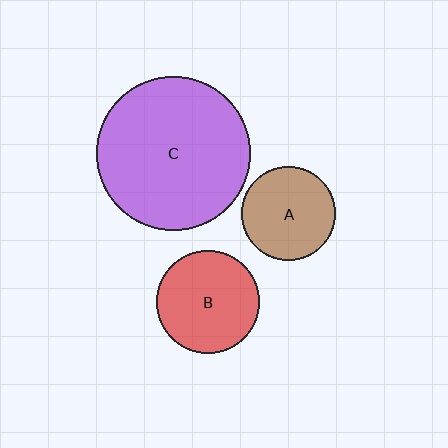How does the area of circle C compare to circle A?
Approximately 2.7 times.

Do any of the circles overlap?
No, none of the circles overlap.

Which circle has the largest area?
Circle C (purple).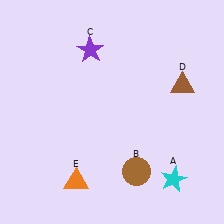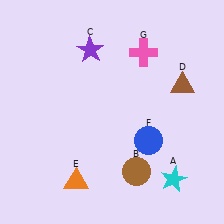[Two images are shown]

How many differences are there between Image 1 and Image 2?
There are 2 differences between the two images.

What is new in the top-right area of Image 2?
A pink cross (G) was added in the top-right area of Image 2.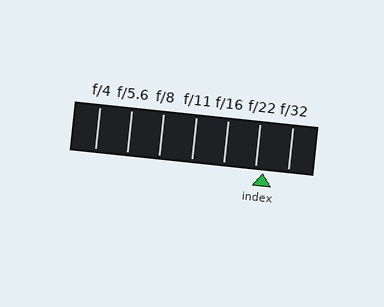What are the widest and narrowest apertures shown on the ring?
The widest aperture shown is f/4 and the narrowest is f/32.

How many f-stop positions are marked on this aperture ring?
There are 7 f-stop positions marked.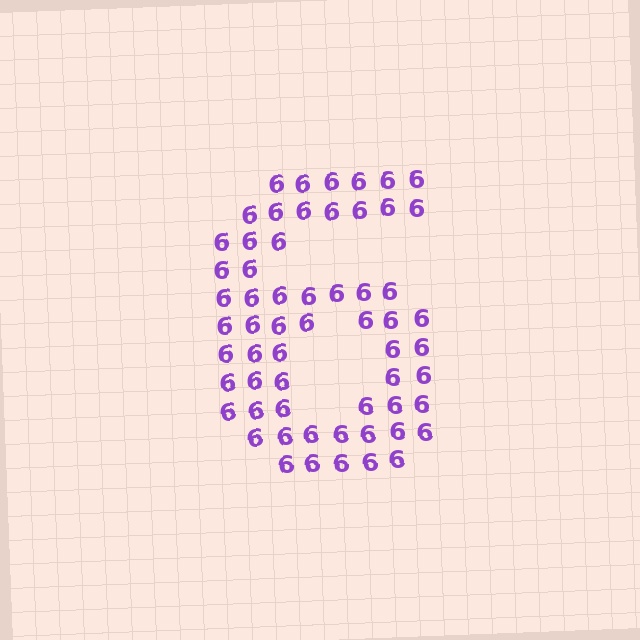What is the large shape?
The large shape is the digit 6.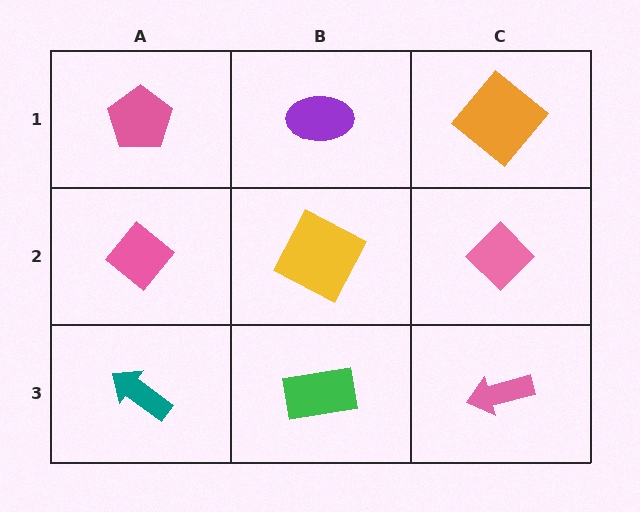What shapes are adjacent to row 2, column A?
A pink pentagon (row 1, column A), a teal arrow (row 3, column A), a yellow square (row 2, column B).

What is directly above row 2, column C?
An orange diamond.